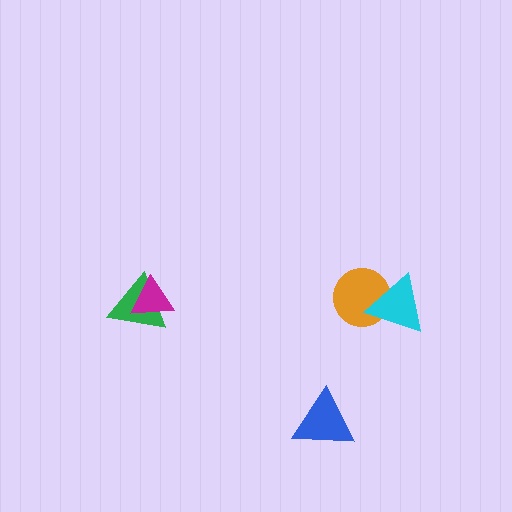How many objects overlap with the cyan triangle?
1 object overlaps with the cyan triangle.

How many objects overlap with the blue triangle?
0 objects overlap with the blue triangle.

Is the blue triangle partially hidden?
No, no other shape covers it.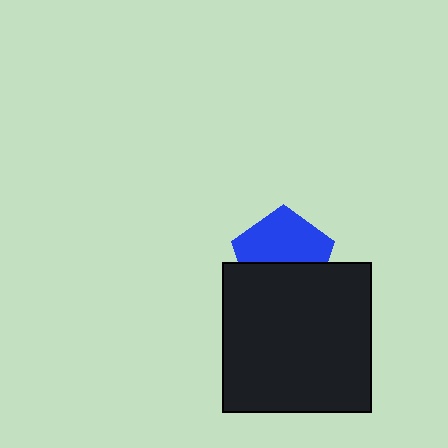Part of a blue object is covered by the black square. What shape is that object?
It is a pentagon.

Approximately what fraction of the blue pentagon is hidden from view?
Roughly 44% of the blue pentagon is hidden behind the black square.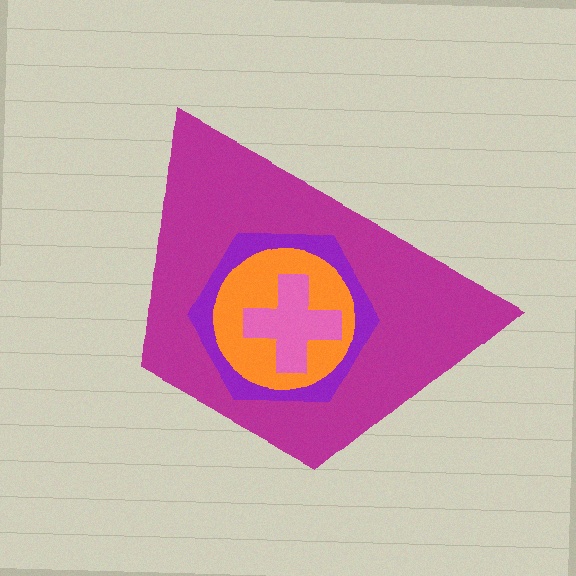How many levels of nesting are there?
4.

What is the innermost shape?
The pink cross.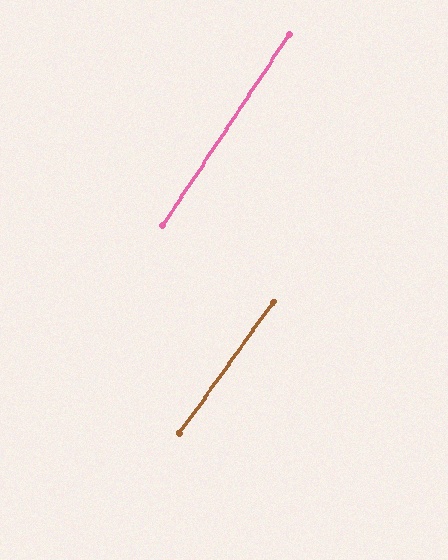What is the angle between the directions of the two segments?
Approximately 2 degrees.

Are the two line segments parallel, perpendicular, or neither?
Parallel — their directions differ by only 1.9°.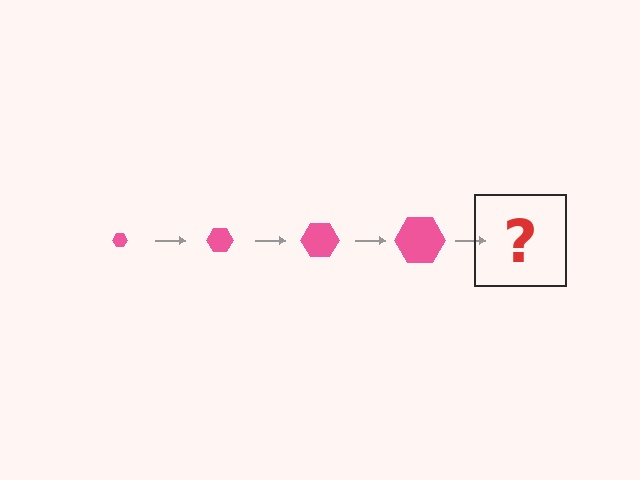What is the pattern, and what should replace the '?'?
The pattern is that the hexagon gets progressively larger each step. The '?' should be a pink hexagon, larger than the previous one.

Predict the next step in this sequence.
The next step is a pink hexagon, larger than the previous one.